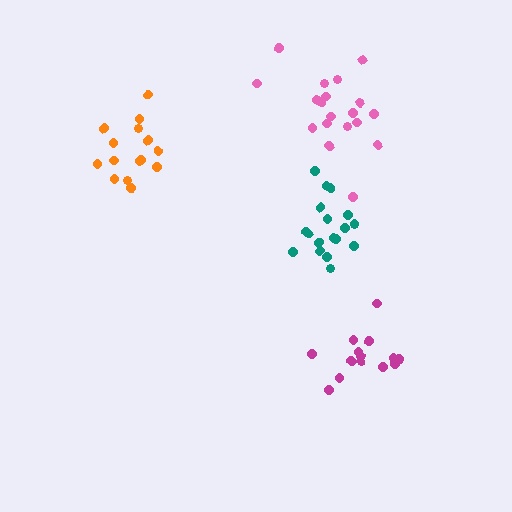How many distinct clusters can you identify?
There are 4 distinct clusters.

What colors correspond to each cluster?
The clusters are colored: magenta, pink, orange, teal.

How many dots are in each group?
Group 1: 14 dots, Group 2: 19 dots, Group 3: 15 dots, Group 4: 19 dots (67 total).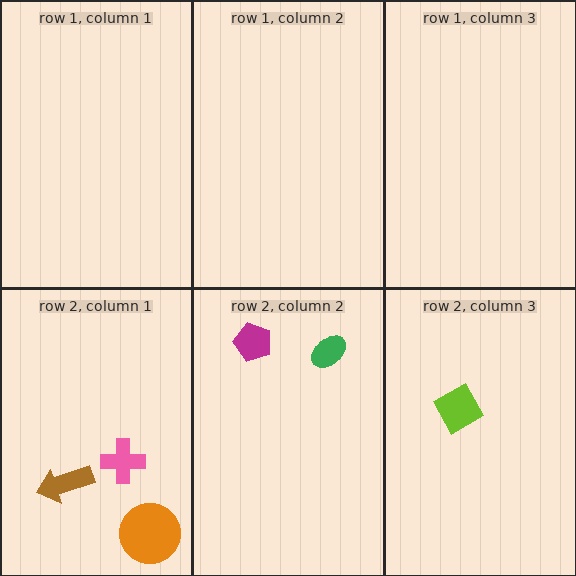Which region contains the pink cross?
The row 2, column 1 region.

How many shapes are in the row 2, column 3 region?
1.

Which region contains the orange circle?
The row 2, column 1 region.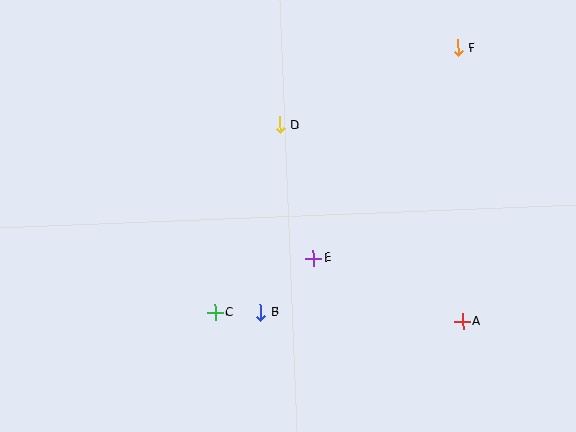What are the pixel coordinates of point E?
Point E is at (313, 258).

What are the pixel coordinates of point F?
Point F is at (458, 48).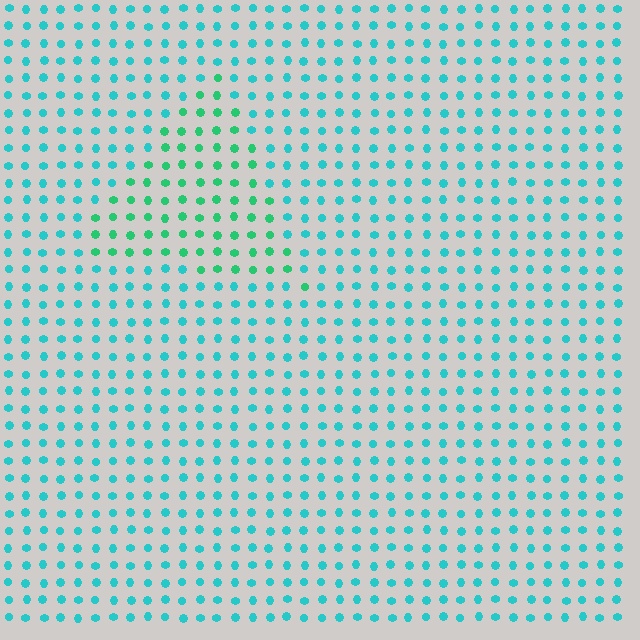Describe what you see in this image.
The image is filled with small cyan elements in a uniform arrangement. A triangle-shaped region is visible where the elements are tinted to a slightly different hue, forming a subtle color boundary.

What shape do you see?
I see a triangle.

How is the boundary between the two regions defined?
The boundary is defined purely by a slight shift in hue (about 32 degrees). Spacing, size, and orientation are identical on both sides.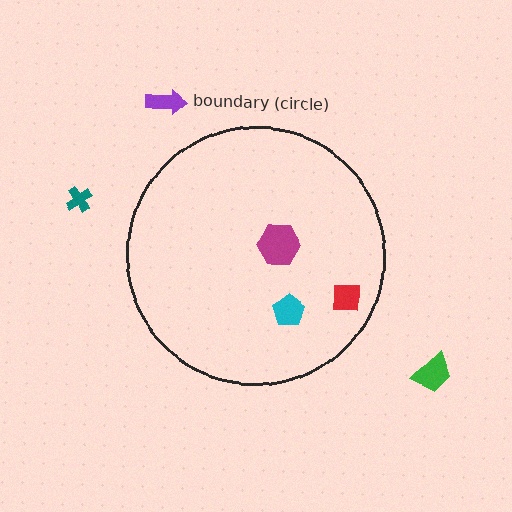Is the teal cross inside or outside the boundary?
Outside.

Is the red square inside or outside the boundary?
Inside.